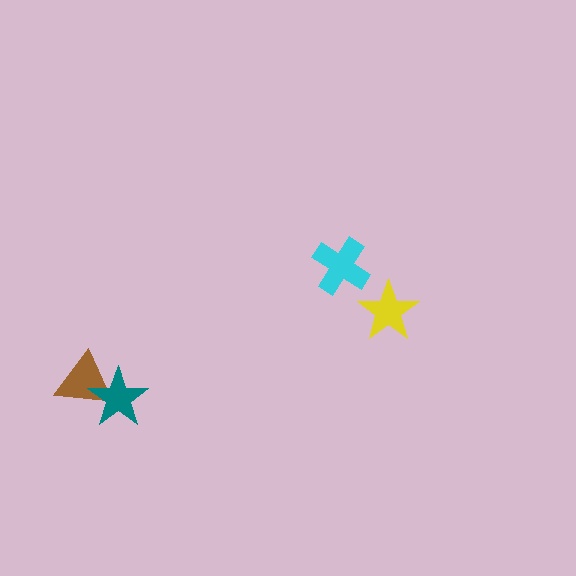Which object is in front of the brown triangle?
The teal star is in front of the brown triangle.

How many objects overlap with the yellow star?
0 objects overlap with the yellow star.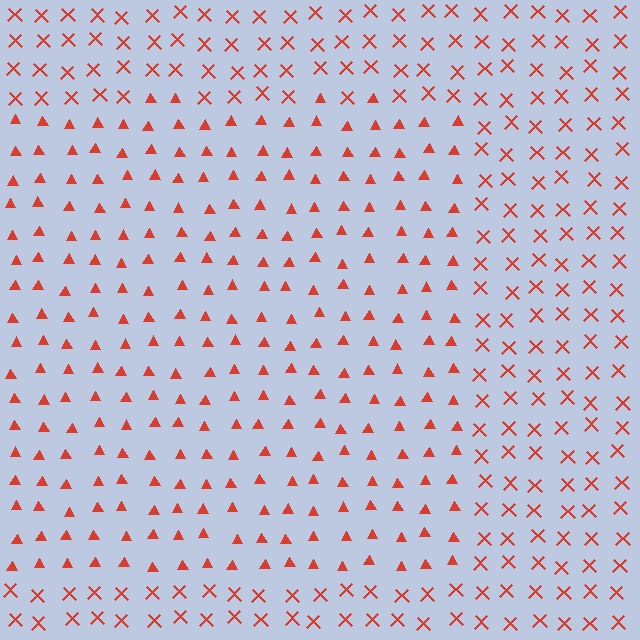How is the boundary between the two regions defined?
The boundary is defined by a change in element shape: triangles inside vs. X marks outside. All elements share the same color and spacing.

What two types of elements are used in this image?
The image uses triangles inside the rectangle region and X marks outside it.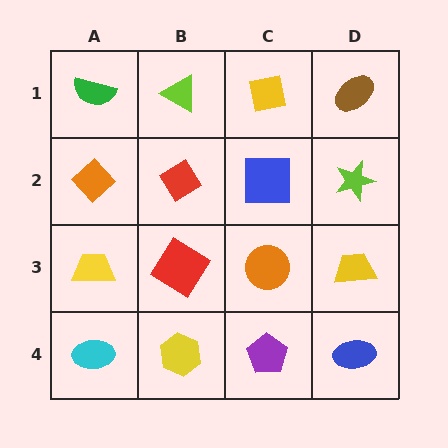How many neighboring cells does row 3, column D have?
3.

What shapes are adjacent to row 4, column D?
A yellow trapezoid (row 3, column D), a purple pentagon (row 4, column C).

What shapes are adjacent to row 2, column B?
A lime triangle (row 1, column B), a red diamond (row 3, column B), an orange diamond (row 2, column A), a blue square (row 2, column C).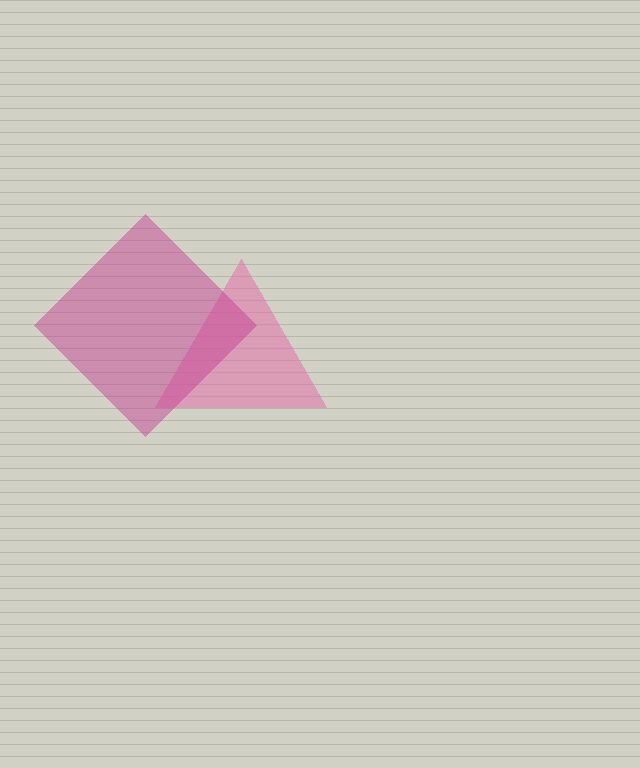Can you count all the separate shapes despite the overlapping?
Yes, there are 2 separate shapes.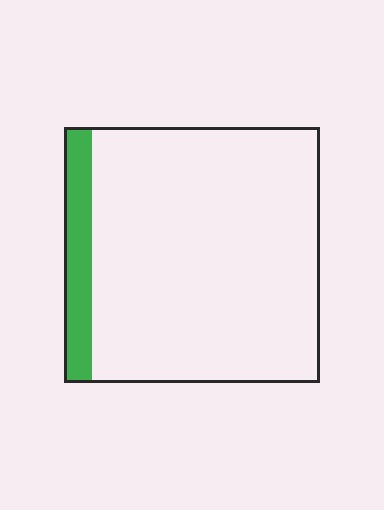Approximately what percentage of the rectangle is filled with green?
Approximately 10%.